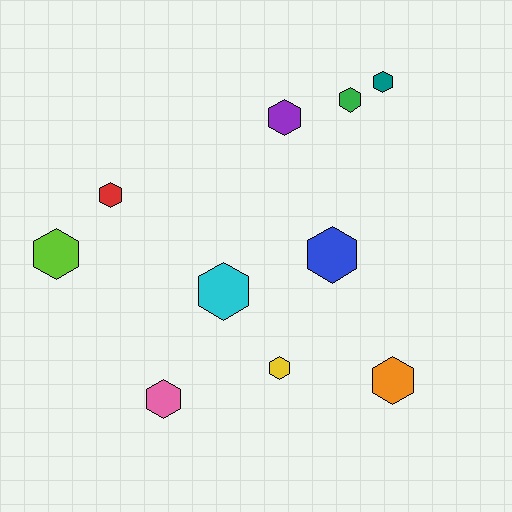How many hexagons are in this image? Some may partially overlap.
There are 10 hexagons.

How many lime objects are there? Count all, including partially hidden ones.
There is 1 lime object.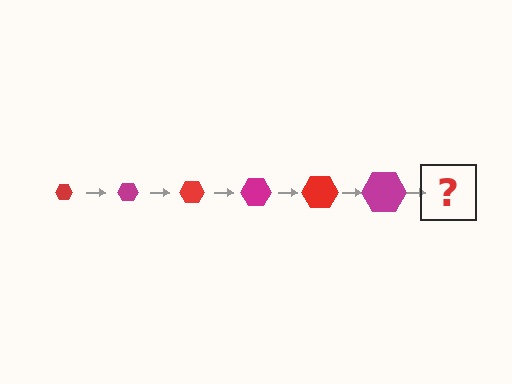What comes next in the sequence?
The next element should be a red hexagon, larger than the previous one.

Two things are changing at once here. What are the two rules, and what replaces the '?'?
The two rules are that the hexagon grows larger each step and the color cycles through red and magenta. The '?' should be a red hexagon, larger than the previous one.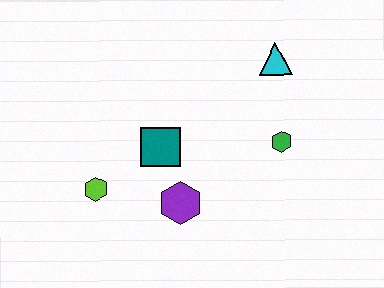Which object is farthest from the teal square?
The cyan triangle is farthest from the teal square.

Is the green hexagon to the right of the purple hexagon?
Yes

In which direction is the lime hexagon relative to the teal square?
The lime hexagon is to the left of the teal square.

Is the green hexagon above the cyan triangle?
No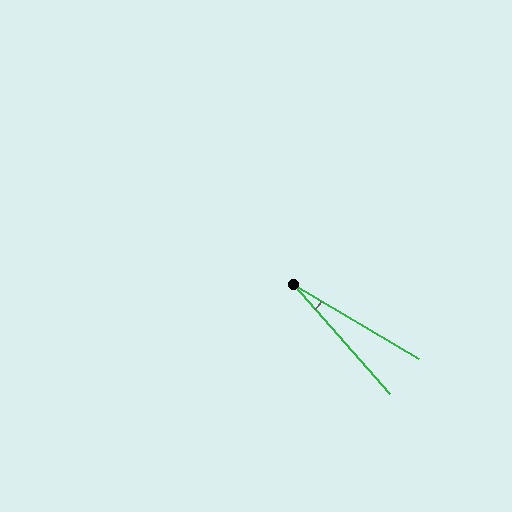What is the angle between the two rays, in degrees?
Approximately 18 degrees.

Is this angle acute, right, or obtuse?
It is acute.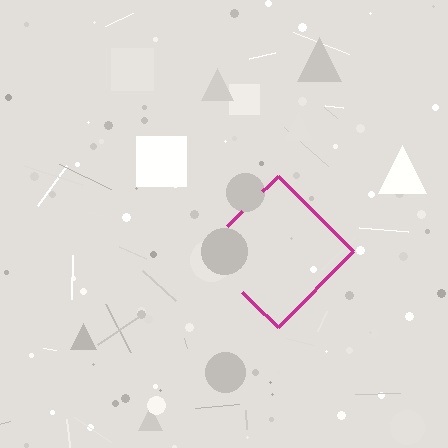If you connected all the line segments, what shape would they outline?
They would outline a diamond.